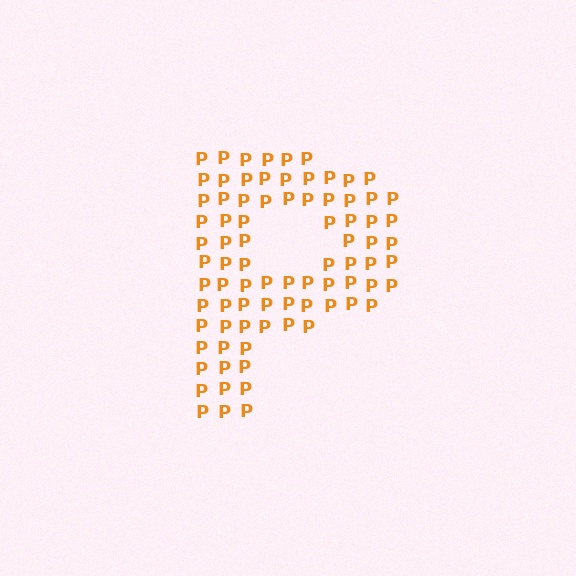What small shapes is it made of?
It is made of small letter P's.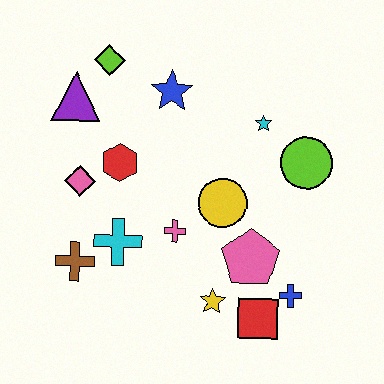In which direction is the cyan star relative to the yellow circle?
The cyan star is above the yellow circle.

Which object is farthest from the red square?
The lime diamond is farthest from the red square.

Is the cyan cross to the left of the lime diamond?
No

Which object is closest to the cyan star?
The lime circle is closest to the cyan star.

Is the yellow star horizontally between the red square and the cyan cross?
Yes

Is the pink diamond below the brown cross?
No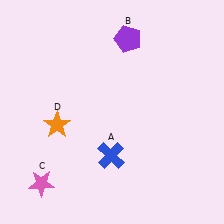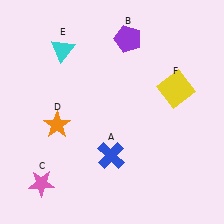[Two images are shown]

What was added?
A cyan triangle (E), a yellow square (F) were added in Image 2.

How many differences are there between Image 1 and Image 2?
There are 2 differences between the two images.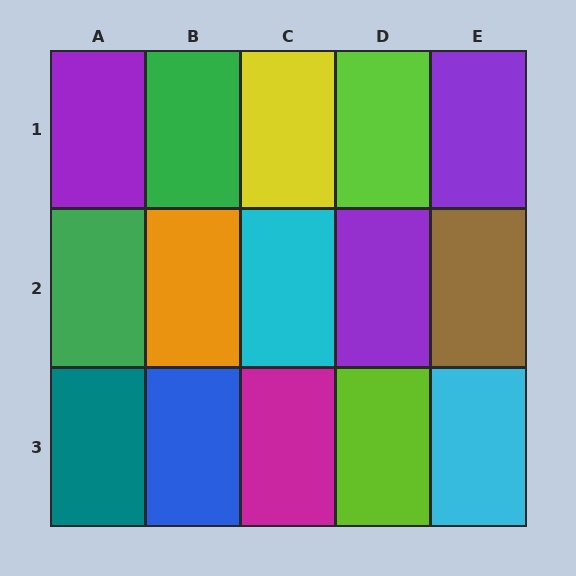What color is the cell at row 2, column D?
Purple.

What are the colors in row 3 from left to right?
Teal, blue, magenta, lime, cyan.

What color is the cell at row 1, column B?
Green.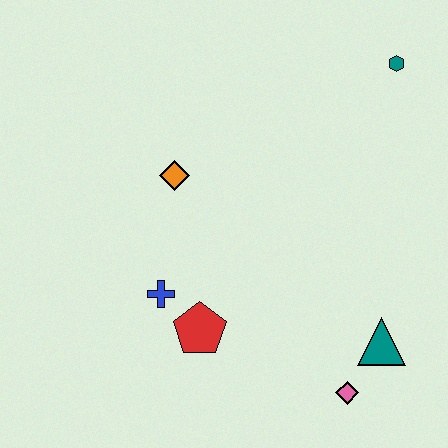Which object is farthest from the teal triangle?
The teal hexagon is farthest from the teal triangle.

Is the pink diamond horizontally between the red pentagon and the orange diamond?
No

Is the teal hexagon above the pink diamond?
Yes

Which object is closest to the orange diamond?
The blue cross is closest to the orange diamond.